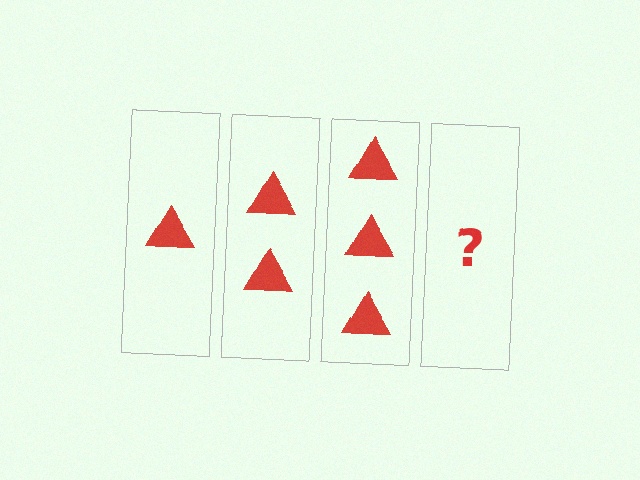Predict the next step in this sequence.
The next step is 4 triangles.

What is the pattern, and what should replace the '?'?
The pattern is that each step adds one more triangle. The '?' should be 4 triangles.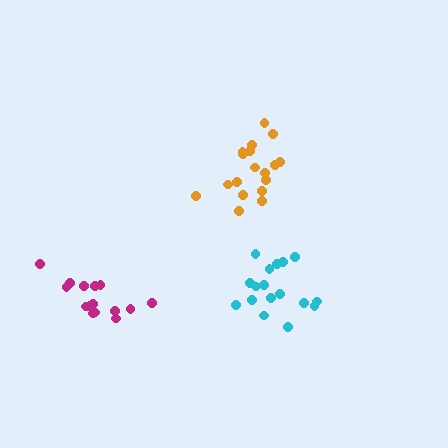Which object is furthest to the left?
The magenta cluster is leftmost.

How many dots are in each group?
Group 1: 15 dots, Group 2: 18 dots, Group 3: 17 dots (50 total).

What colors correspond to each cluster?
The clusters are colored: magenta, orange, cyan.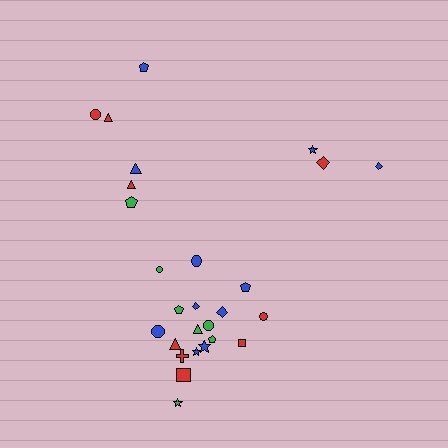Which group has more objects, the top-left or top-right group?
The top-left group.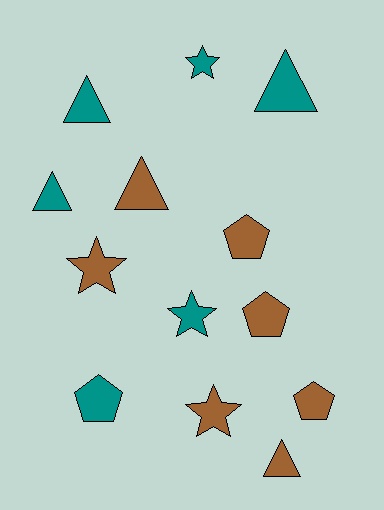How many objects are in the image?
There are 13 objects.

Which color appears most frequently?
Brown, with 7 objects.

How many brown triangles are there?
There are 2 brown triangles.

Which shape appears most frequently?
Triangle, with 5 objects.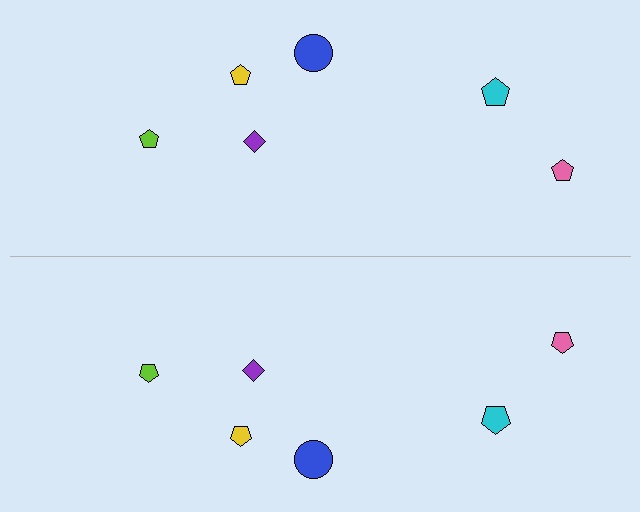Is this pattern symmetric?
Yes, this pattern has bilateral (reflection) symmetry.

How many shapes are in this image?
There are 12 shapes in this image.